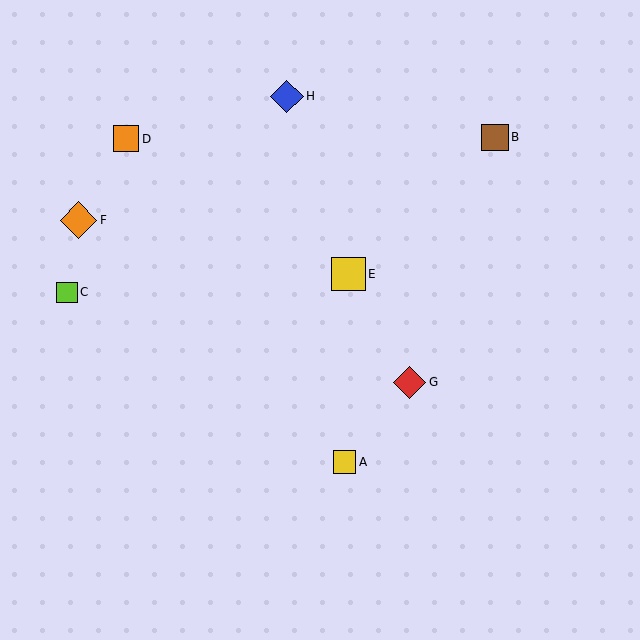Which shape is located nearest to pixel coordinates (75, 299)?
The lime square (labeled C) at (67, 292) is nearest to that location.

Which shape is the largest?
The orange diamond (labeled F) is the largest.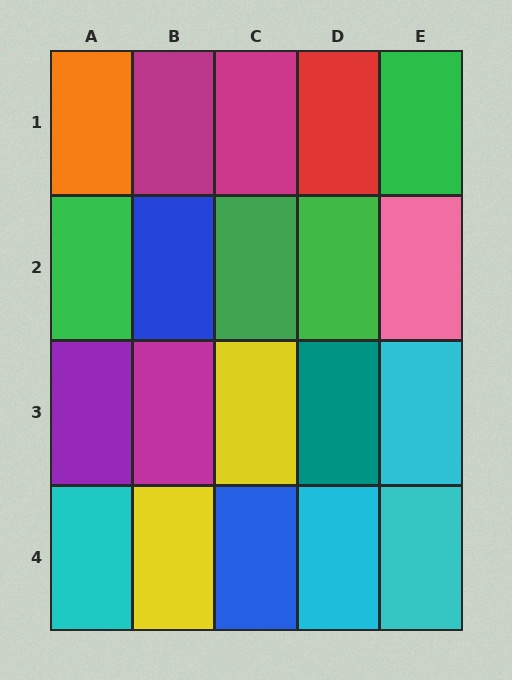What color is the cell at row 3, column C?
Yellow.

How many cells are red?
1 cell is red.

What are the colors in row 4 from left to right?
Cyan, yellow, blue, cyan, cyan.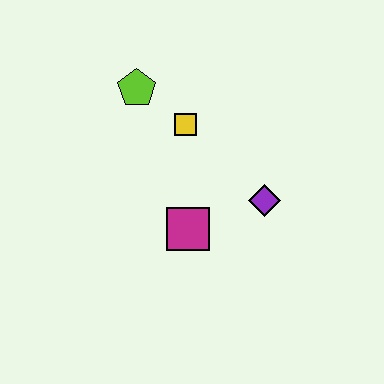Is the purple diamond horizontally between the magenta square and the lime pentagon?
No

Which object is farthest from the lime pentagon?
The purple diamond is farthest from the lime pentagon.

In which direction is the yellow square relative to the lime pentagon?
The yellow square is to the right of the lime pentagon.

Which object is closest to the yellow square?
The lime pentagon is closest to the yellow square.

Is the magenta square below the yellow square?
Yes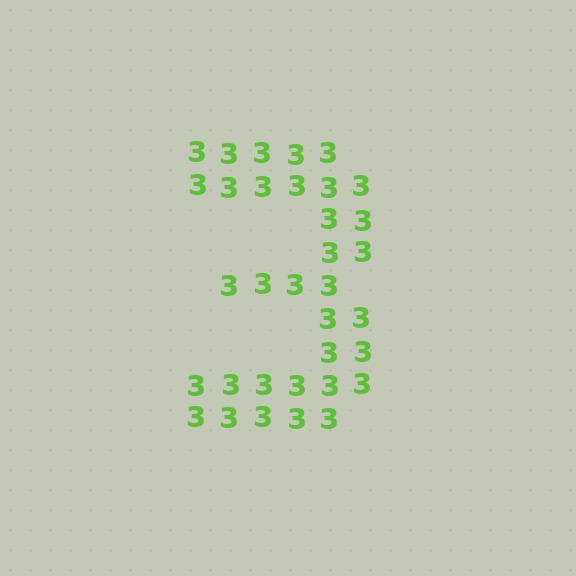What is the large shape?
The large shape is the digit 3.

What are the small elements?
The small elements are digit 3's.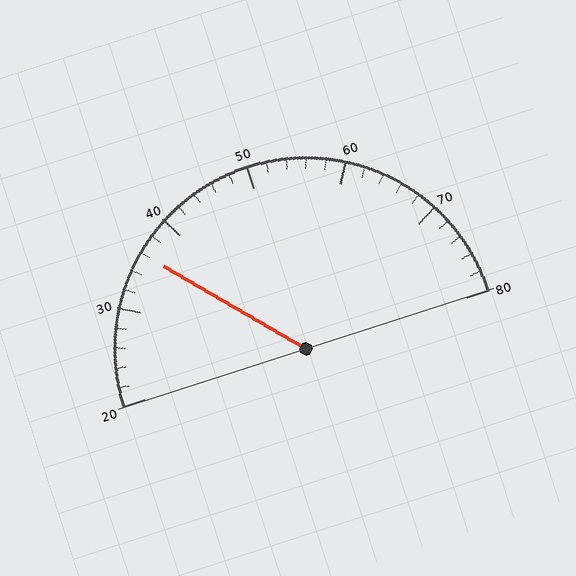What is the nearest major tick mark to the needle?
The nearest major tick mark is 40.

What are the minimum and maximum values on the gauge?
The gauge ranges from 20 to 80.